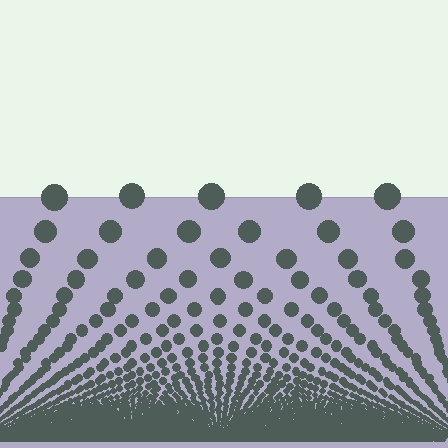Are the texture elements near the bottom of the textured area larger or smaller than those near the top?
Smaller. The gradient is inverted — elements near the bottom are smaller and denser.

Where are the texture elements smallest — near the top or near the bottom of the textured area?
Near the bottom.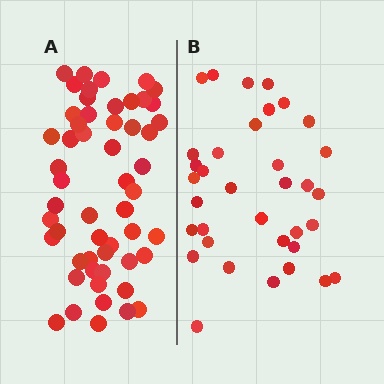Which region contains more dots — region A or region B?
Region A (the left region) has more dots.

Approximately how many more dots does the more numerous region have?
Region A has approximately 20 more dots than region B.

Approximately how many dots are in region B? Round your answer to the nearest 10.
About 40 dots. (The exact count is 35, which rounds to 40.)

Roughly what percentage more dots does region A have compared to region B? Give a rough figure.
About 55% more.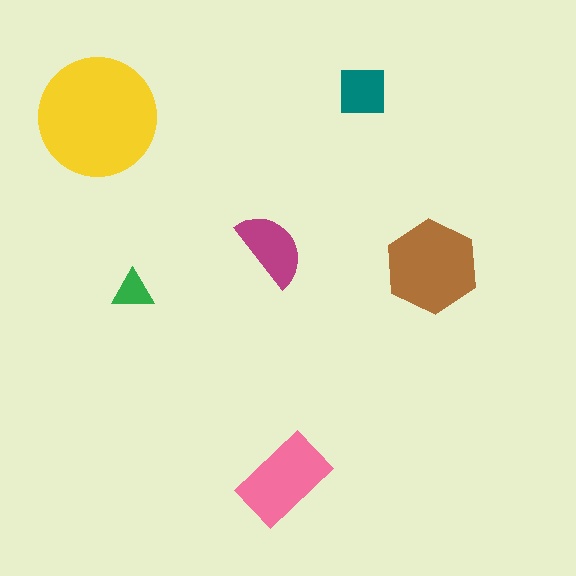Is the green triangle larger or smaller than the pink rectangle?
Smaller.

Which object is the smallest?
The green triangle.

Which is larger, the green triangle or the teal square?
The teal square.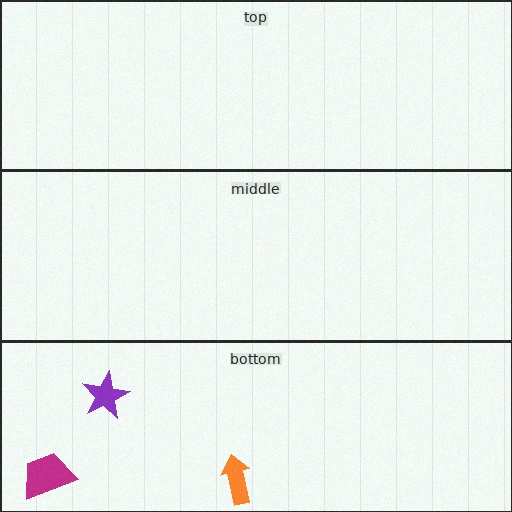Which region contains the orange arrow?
The bottom region.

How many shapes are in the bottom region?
3.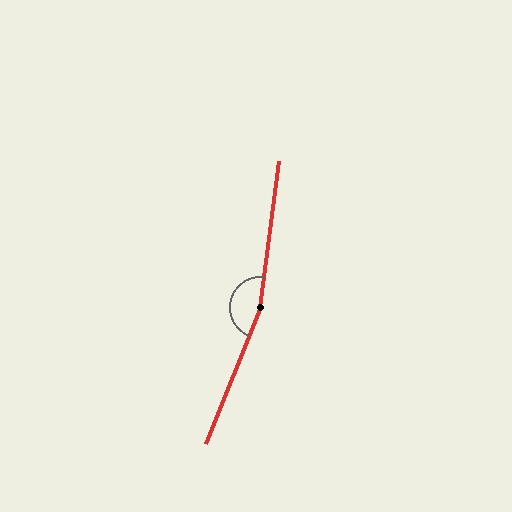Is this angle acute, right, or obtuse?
It is obtuse.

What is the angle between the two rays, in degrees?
Approximately 165 degrees.